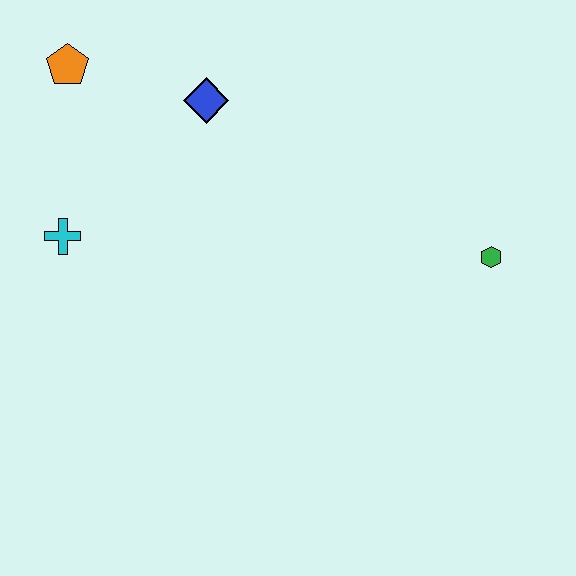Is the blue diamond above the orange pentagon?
No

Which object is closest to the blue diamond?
The orange pentagon is closest to the blue diamond.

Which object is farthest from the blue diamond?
The green hexagon is farthest from the blue diamond.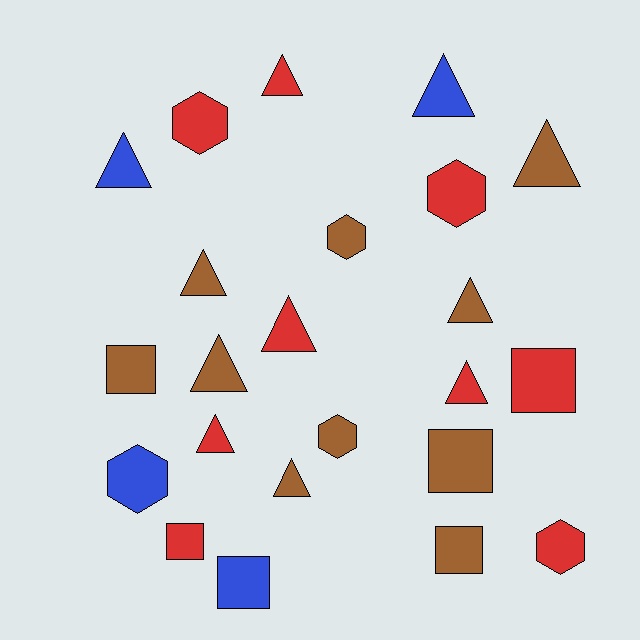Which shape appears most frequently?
Triangle, with 11 objects.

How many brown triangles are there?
There are 5 brown triangles.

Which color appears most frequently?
Brown, with 10 objects.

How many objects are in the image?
There are 23 objects.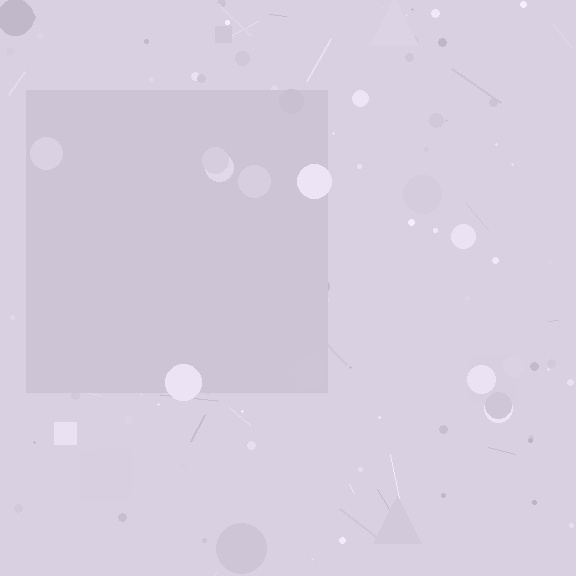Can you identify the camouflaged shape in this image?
The camouflaged shape is a square.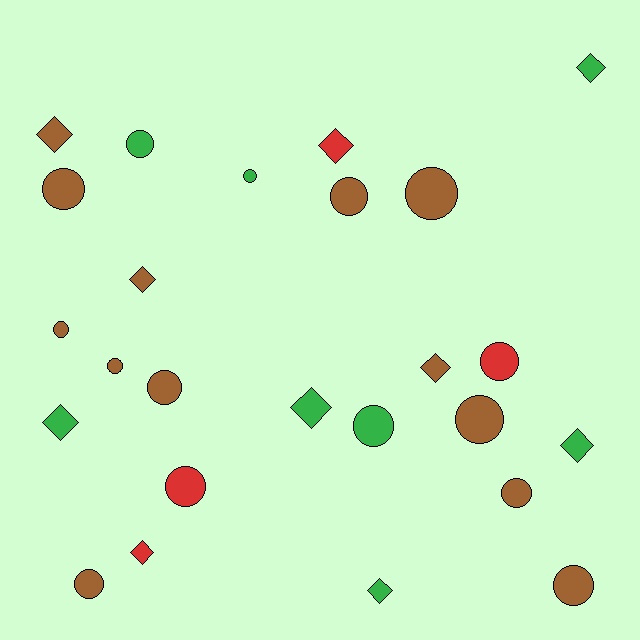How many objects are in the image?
There are 25 objects.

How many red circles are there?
There are 2 red circles.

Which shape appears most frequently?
Circle, with 15 objects.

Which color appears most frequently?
Brown, with 13 objects.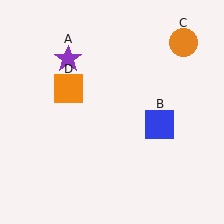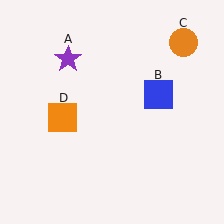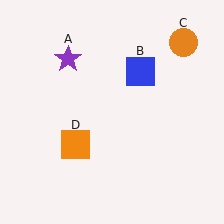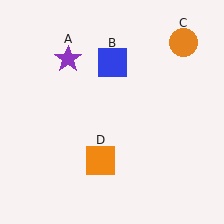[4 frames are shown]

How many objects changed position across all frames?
2 objects changed position: blue square (object B), orange square (object D).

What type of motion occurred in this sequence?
The blue square (object B), orange square (object D) rotated counterclockwise around the center of the scene.